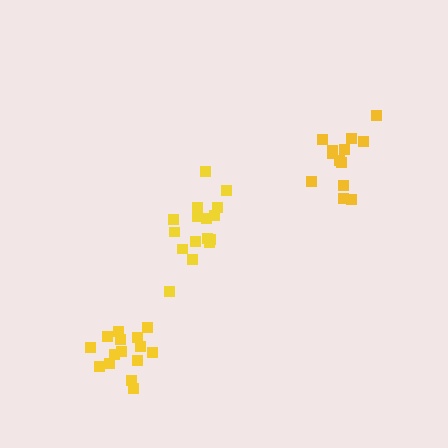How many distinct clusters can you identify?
There are 3 distinct clusters.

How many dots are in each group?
Group 1: 16 dots, Group 2: 15 dots, Group 3: 13 dots (44 total).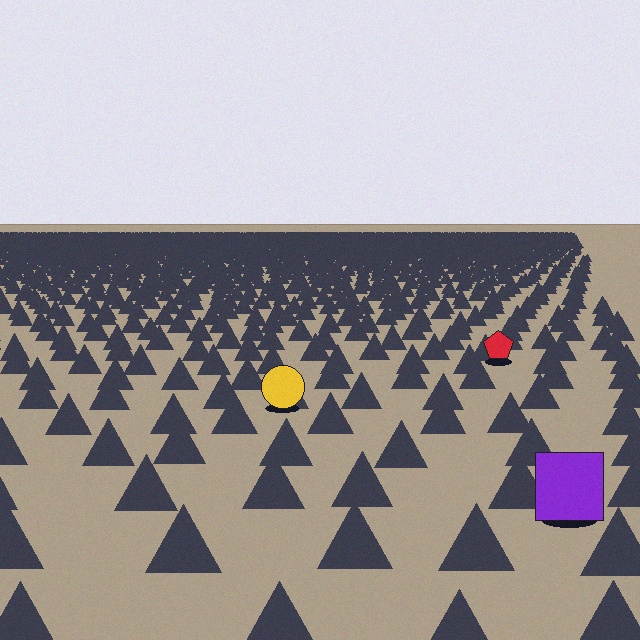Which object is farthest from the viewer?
The red pentagon is farthest from the viewer. It appears smaller and the ground texture around it is denser.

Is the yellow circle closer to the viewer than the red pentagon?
Yes. The yellow circle is closer — you can tell from the texture gradient: the ground texture is coarser near it.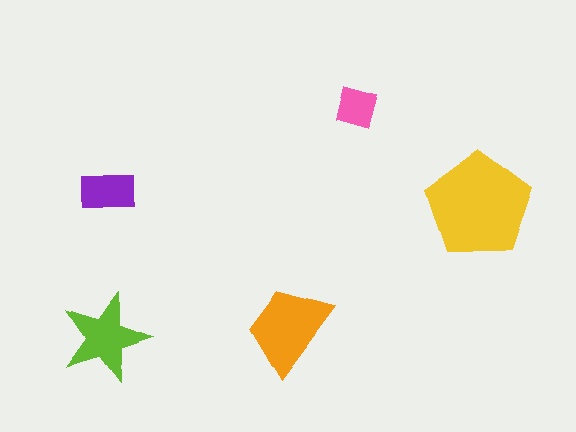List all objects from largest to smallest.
The yellow pentagon, the orange trapezoid, the lime star, the purple rectangle, the pink square.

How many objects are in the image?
There are 5 objects in the image.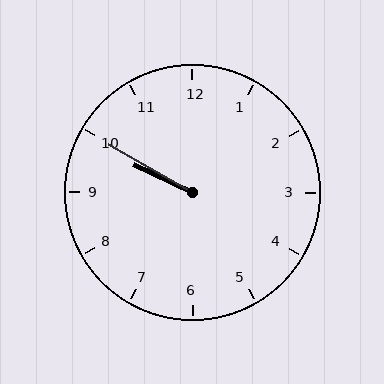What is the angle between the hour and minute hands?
Approximately 5 degrees.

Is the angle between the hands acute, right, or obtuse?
It is acute.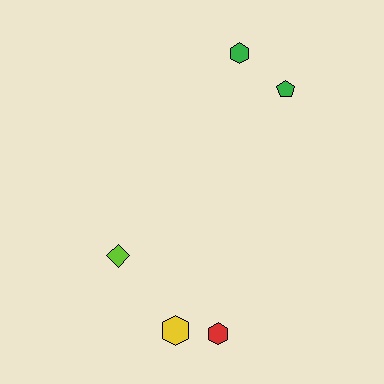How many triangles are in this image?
There are no triangles.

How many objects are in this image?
There are 5 objects.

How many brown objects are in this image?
There are no brown objects.